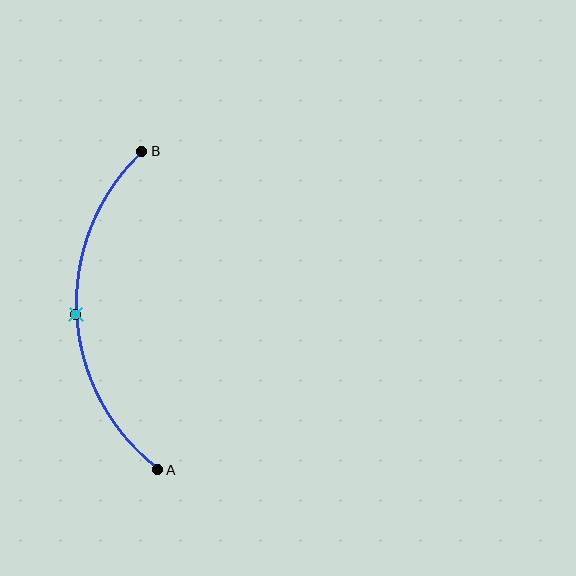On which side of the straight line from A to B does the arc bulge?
The arc bulges to the left of the straight line connecting A and B.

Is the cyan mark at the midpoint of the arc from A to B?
Yes. The cyan mark lies on the arc at equal arc-length from both A and B — it is the arc midpoint.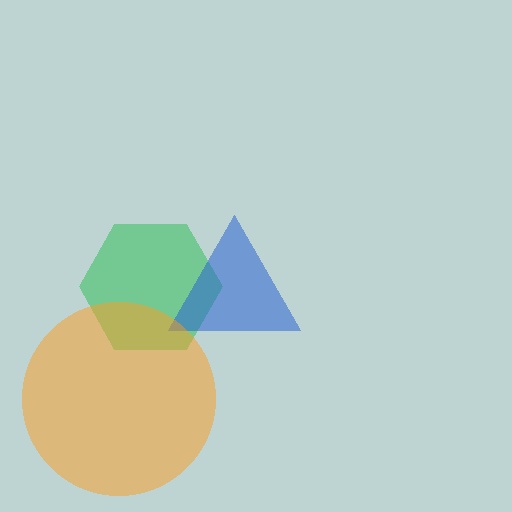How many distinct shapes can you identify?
There are 3 distinct shapes: a green hexagon, a blue triangle, an orange circle.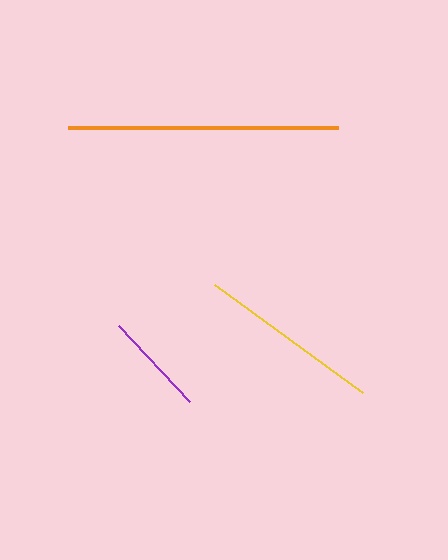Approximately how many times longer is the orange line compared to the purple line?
The orange line is approximately 2.6 times the length of the purple line.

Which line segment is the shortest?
The purple line is the shortest at approximately 104 pixels.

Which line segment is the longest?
The orange line is the longest at approximately 270 pixels.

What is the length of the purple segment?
The purple segment is approximately 104 pixels long.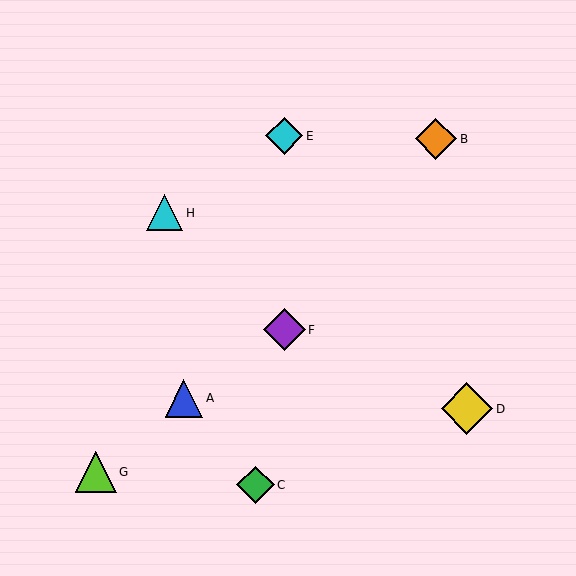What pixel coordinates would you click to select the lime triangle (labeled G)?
Click at (96, 472) to select the lime triangle G.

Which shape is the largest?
The yellow diamond (labeled D) is the largest.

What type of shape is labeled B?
Shape B is an orange diamond.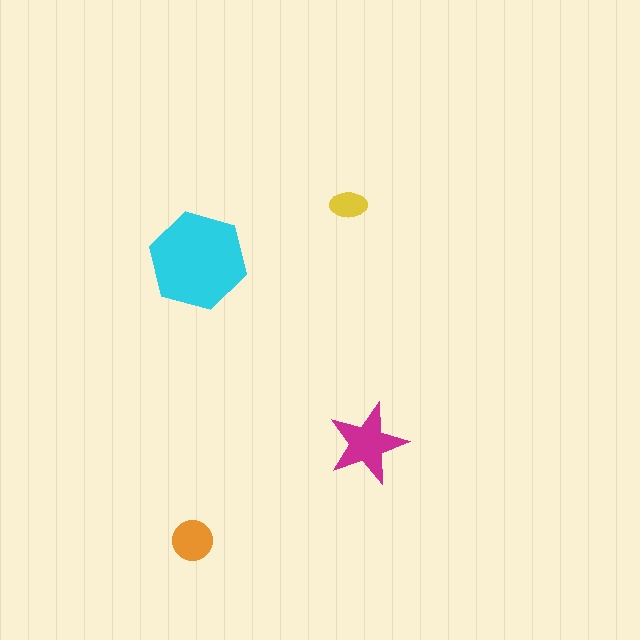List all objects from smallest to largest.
The yellow ellipse, the orange circle, the magenta star, the cyan hexagon.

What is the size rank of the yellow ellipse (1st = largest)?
4th.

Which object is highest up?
The yellow ellipse is topmost.